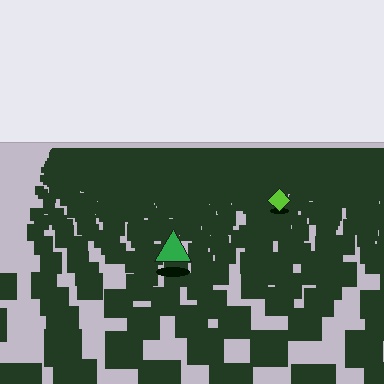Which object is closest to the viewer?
The green triangle is closest. The texture marks near it are larger and more spread out.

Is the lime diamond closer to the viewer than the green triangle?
No. The green triangle is closer — you can tell from the texture gradient: the ground texture is coarser near it.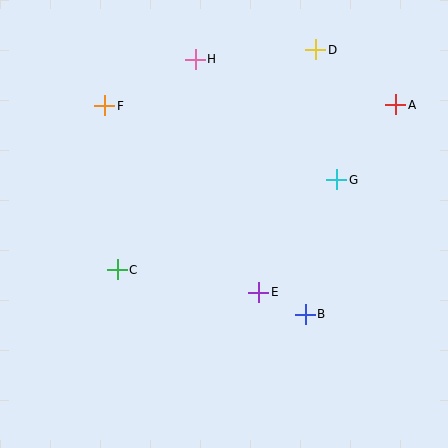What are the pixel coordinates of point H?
Point H is at (195, 59).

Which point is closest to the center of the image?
Point E at (259, 292) is closest to the center.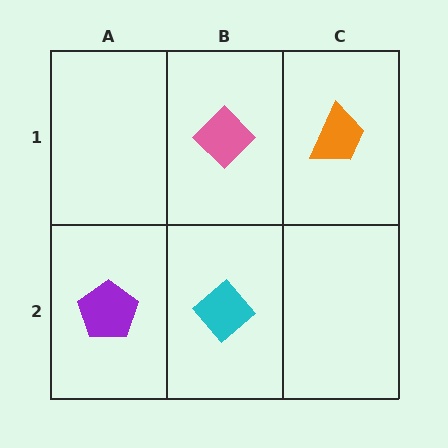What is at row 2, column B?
A cyan diamond.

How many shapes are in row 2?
2 shapes.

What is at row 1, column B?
A pink diamond.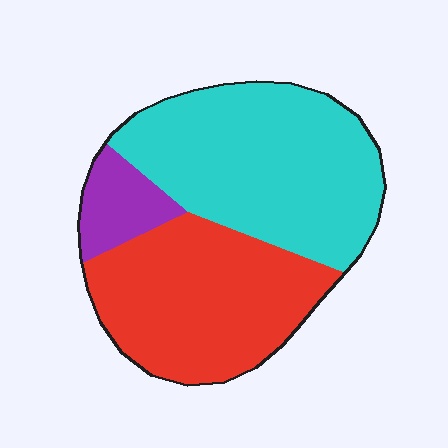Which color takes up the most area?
Cyan, at roughly 50%.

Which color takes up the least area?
Purple, at roughly 10%.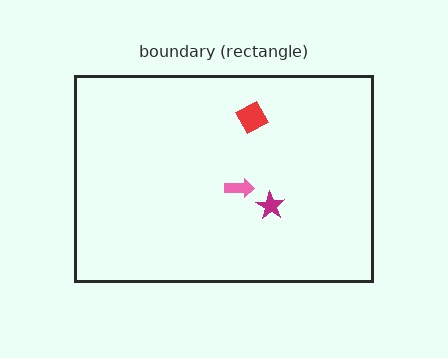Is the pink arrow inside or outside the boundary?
Inside.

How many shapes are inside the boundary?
3 inside, 0 outside.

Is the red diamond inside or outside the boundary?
Inside.